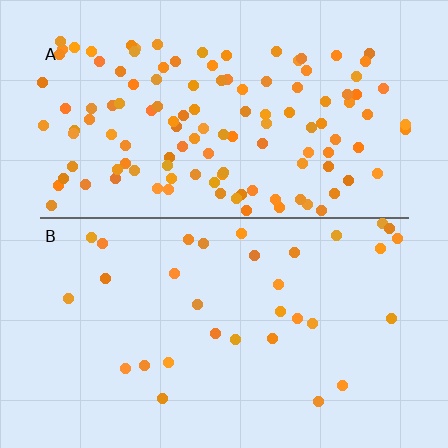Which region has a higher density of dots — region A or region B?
A (the top).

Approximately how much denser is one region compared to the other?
Approximately 3.8× — region A over region B.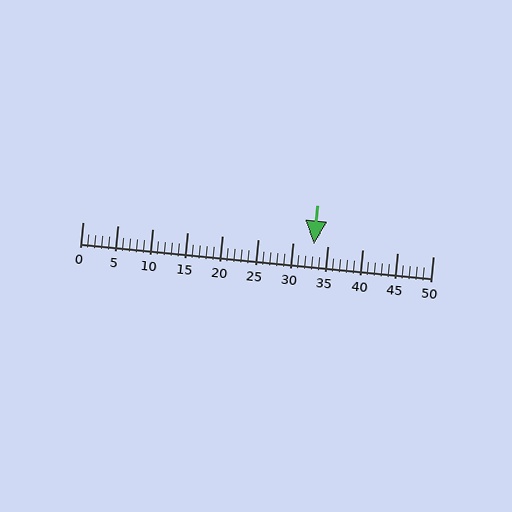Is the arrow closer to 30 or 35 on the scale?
The arrow is closer to 35.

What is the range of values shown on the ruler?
The ruler shows values from 0 to 50.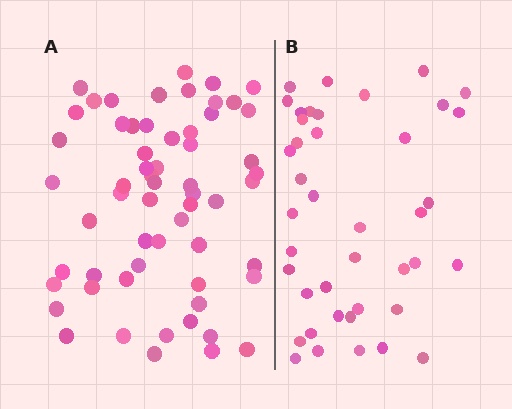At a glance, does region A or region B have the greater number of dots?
Region A (the left region) has more dots.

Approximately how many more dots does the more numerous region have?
Region A has approximately 20 more dots than region B.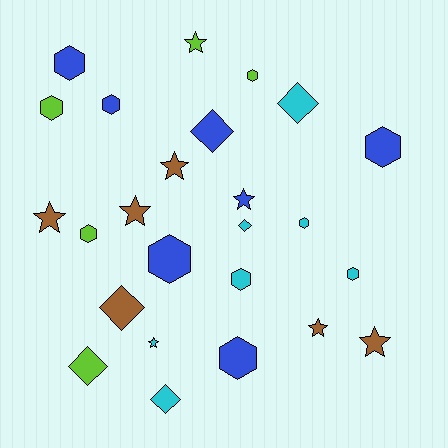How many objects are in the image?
There are 25 objects.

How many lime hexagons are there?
There are 3 lime hexagons.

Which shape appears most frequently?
Hexagon, with 11 objects.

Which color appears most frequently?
Cyan, with 7 objects.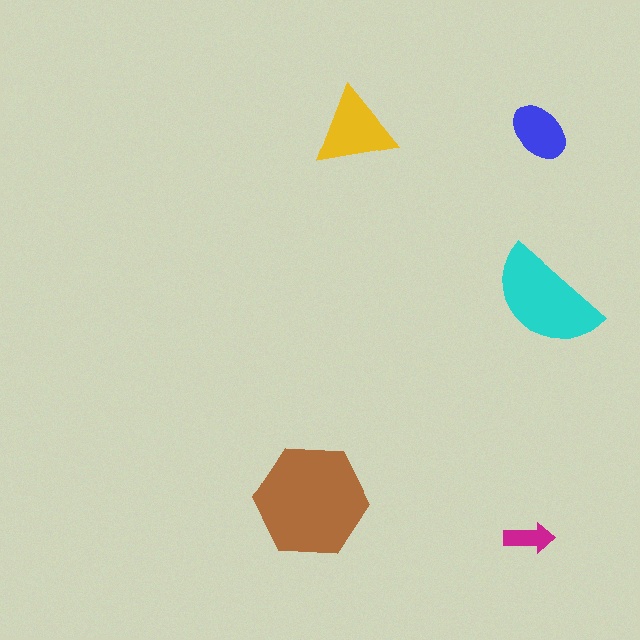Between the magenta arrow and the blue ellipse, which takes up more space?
The blue ellipse.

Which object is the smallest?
The magenta arrow.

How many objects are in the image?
There are 5 objects in the image.